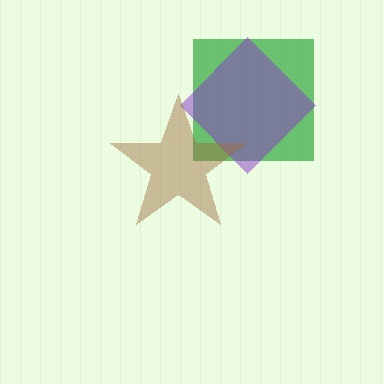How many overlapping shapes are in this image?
There are 3 overlapping shapes in the image.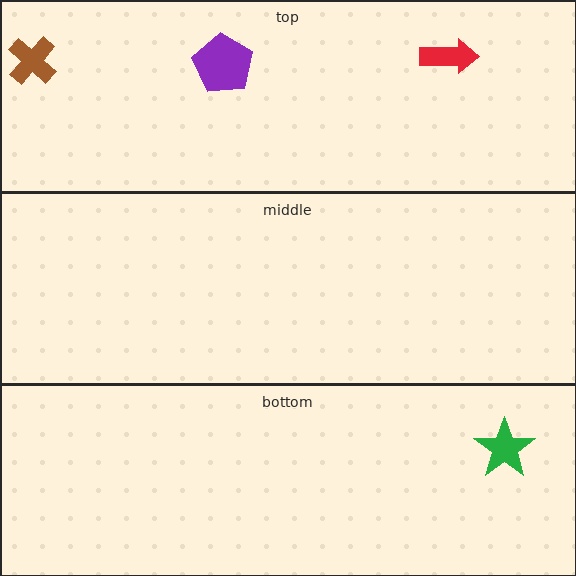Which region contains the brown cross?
The top region.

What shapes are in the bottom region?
The green star.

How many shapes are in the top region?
3.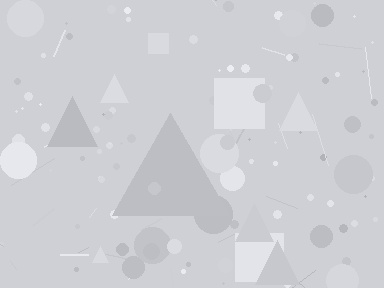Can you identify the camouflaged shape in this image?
The camouflaged shape is a triangle.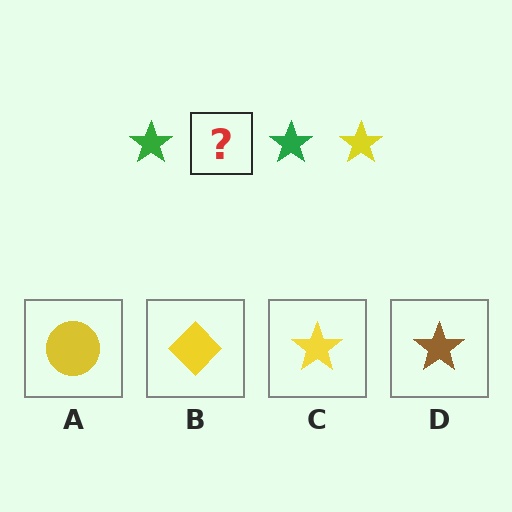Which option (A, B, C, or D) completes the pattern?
C.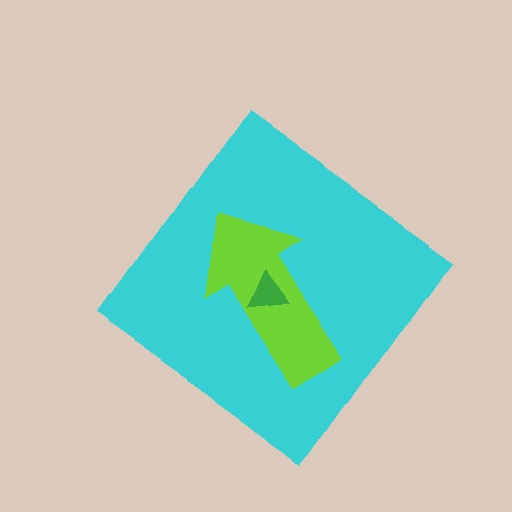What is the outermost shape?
The cyan diamond.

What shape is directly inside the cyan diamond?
The lime arrow.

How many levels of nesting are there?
3.